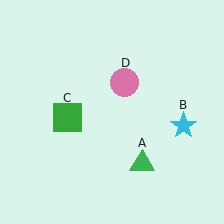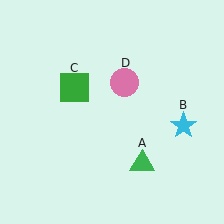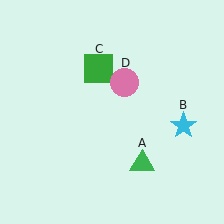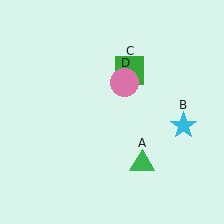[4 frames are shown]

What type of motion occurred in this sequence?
The green square (object C) rotated clockwise around the center of the scene.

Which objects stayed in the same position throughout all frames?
Green triangle (object A) and cyan star (object B) and pink circle (object D) remained stationary.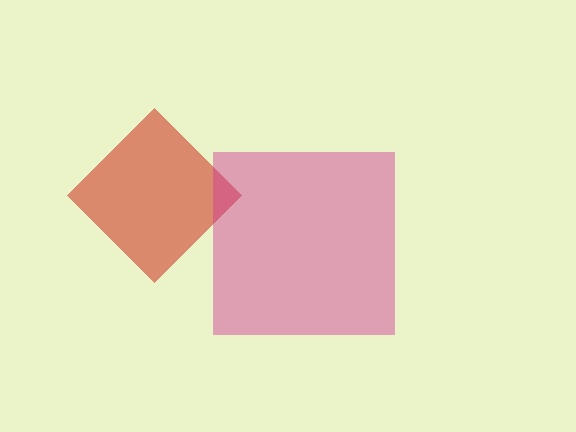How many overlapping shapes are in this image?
There are 2 overlapping shapes in the image.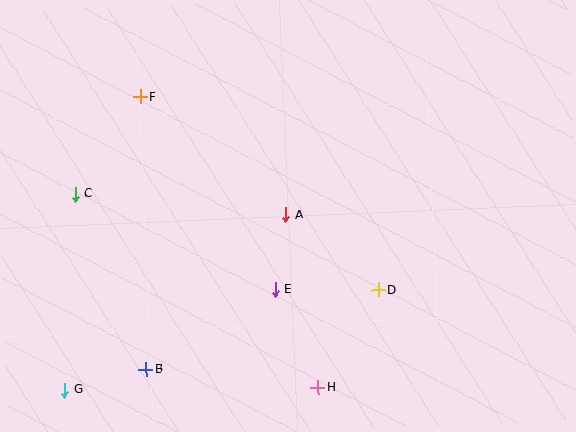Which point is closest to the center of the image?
Point A at (286, 215) is closest to the center.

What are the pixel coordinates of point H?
Point H is at (318, 388).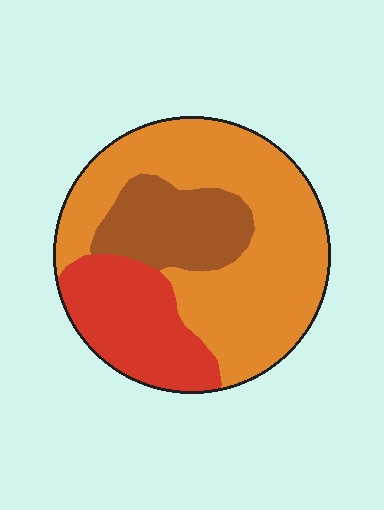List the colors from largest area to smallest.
From largest to smallest: orange, red, brown.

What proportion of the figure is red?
Red covers 24% of the figure.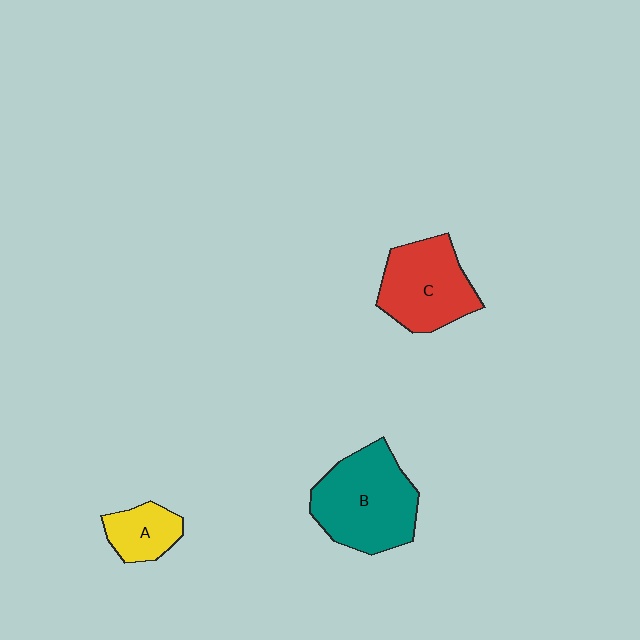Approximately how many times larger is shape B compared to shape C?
Approximately 1.2 times.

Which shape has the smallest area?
Shape A (yellow).